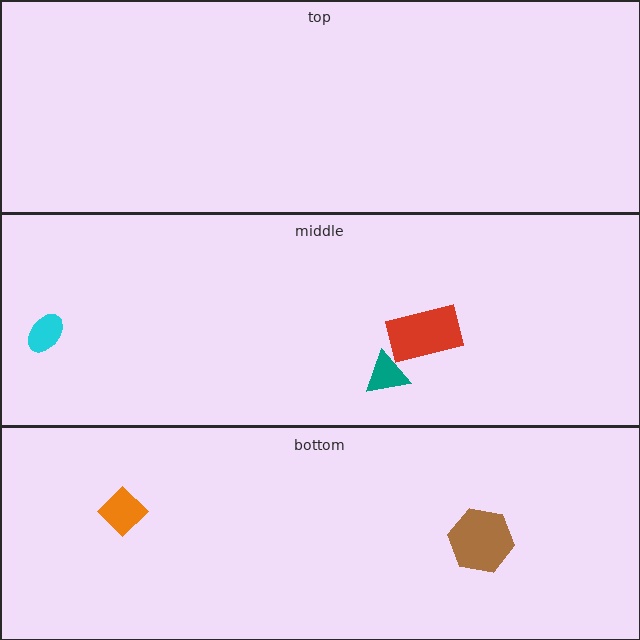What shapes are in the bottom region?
The orange diamond, the brown hexagon.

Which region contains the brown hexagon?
The bottom region.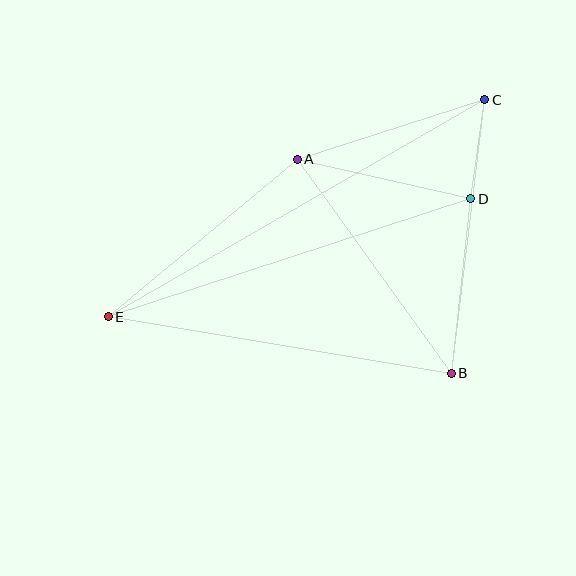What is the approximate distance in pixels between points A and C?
The distance between A and C is approximately 197 pixels.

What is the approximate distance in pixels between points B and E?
The distance between B and E is approximately 347 pixels.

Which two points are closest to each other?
Points C and D are closest to each other.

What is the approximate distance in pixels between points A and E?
The distance between A and E is approximately 246 pixels.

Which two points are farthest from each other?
Points C and E are farthest from each other.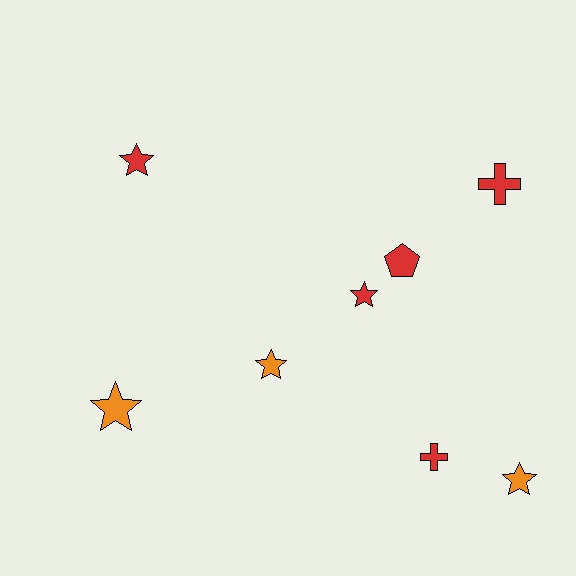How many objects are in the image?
There are 8 objects.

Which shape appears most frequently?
Star, with 5 objects.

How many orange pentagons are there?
There are no orange pentagons.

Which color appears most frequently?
Red, with 5 objects.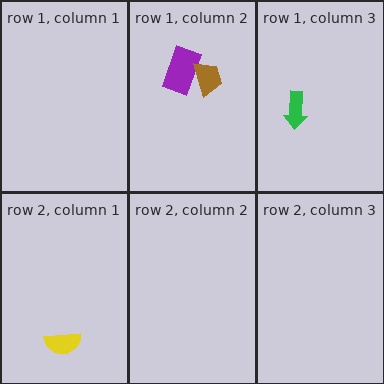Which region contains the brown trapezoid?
The row 1, column 2 region.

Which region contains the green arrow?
The row 1, column 3 region.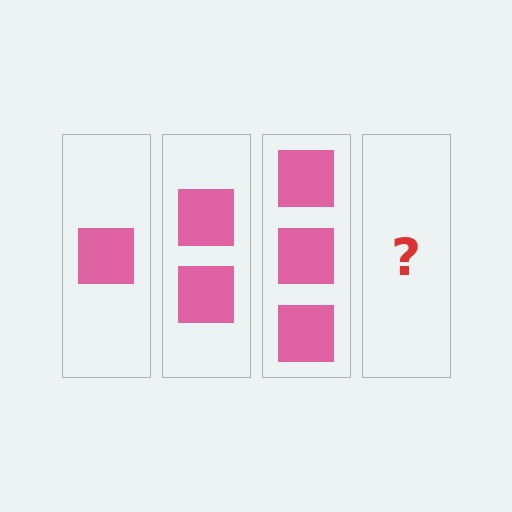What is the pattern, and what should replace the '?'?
The pattern is that each step adds one more square. The '?' should be 4 squares.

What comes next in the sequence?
The next element should be 4 squares.